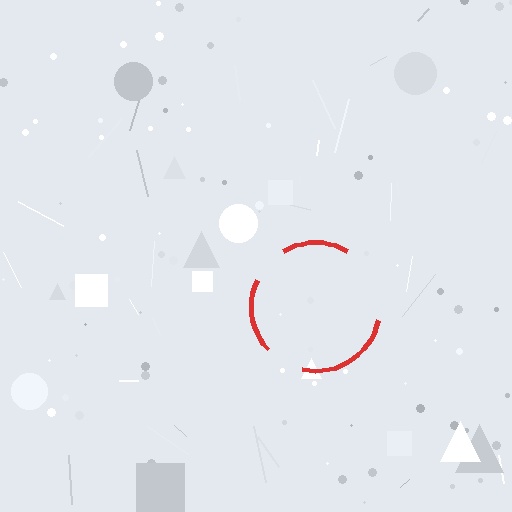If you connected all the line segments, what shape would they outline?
They would outline a circle.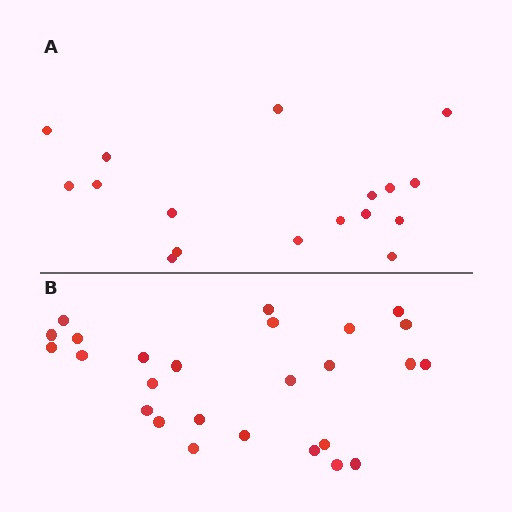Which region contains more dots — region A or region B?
Region B (the bottom region) has more dots.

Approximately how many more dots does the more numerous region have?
Region B has roughly 8 or so more dots than region A.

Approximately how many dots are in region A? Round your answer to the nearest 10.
About 20 dots. (The exact count is 17, which rounds to 20.)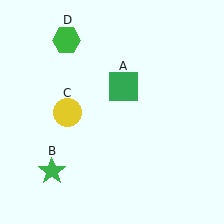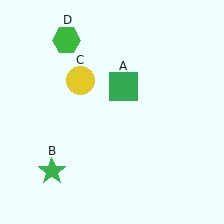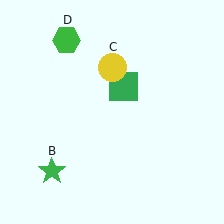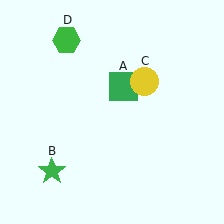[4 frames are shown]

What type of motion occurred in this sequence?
The yellow circle (object C) rotated clockwise around the center of the scene.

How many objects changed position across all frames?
1 object changed position: yellow circle (object C).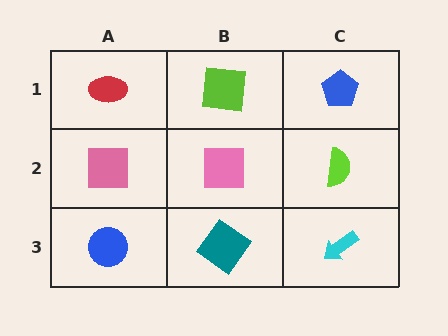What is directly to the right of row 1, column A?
A lime square.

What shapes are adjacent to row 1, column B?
A pink square (row 2, column B), a red ellipse (row 1, column A), a blue pentagon (row 1, column C).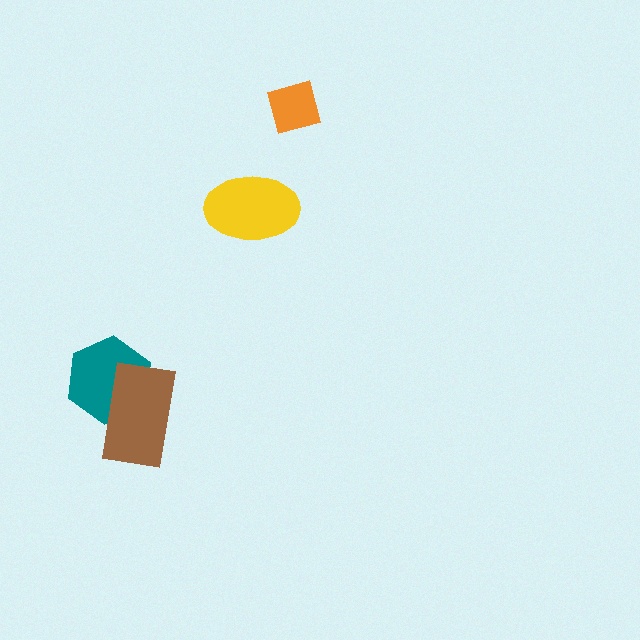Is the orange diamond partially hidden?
No, no other shape covers it.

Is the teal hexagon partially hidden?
Yes, it is partially covered by another shape.